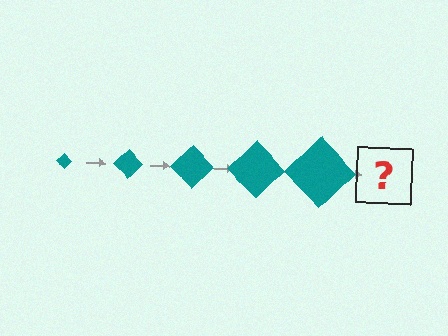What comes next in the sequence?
The next element should be a teal diamond, larger than the previous one.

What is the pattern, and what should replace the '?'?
The pattern is that the diamond gets progressively larger each step. The '?' should be a teal diamond, larger than the previous one.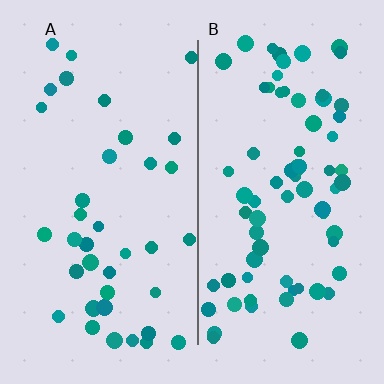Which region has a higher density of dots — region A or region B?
B (the right).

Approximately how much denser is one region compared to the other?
Approximately 1.9× — region B over region A.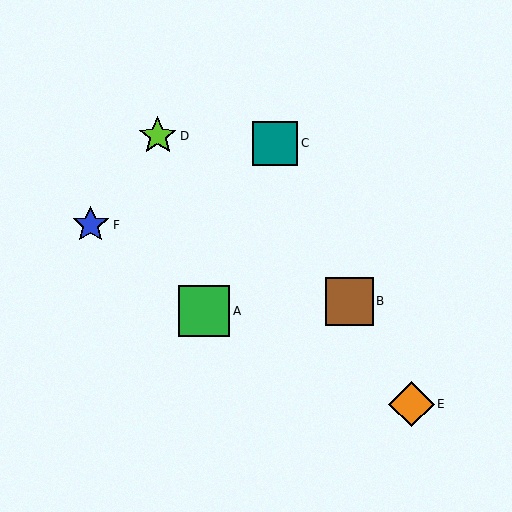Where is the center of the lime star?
The center of the lime star is at (158, 136).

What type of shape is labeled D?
Shape D is a lime star.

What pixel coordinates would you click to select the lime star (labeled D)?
Click at (158, 136) to select the lime star D.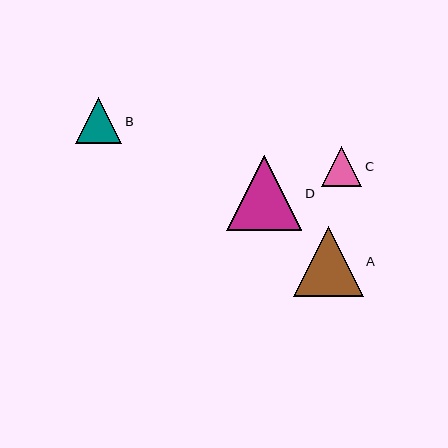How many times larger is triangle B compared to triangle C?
Triangle B is approximately 1.2 times the size of triangle C.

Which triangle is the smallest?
Triangle C is the smallest with a size of approximately 40 pixels.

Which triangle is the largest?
Triangle D is the largest with a size of approximately 75 pixels.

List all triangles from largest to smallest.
From largest to smallest: D, A, B, C.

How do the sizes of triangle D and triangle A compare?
Triangle D and triangle A are approximately the same size.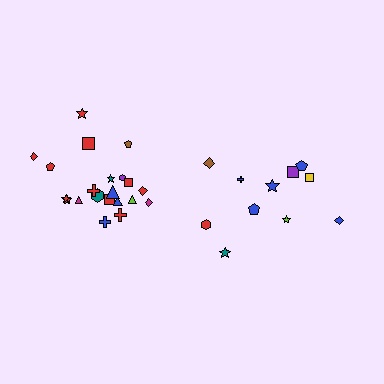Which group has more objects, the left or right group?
The left group.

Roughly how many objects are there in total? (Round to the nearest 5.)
Roughly 30 objects in total.